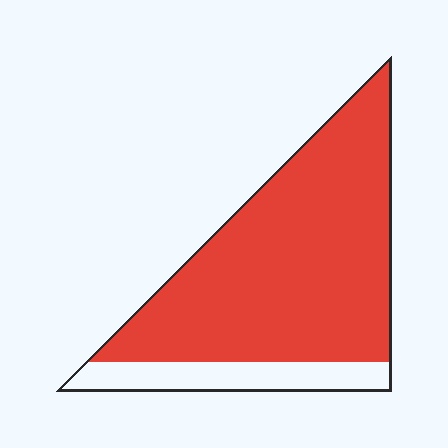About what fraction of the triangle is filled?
About five sixths (5/6).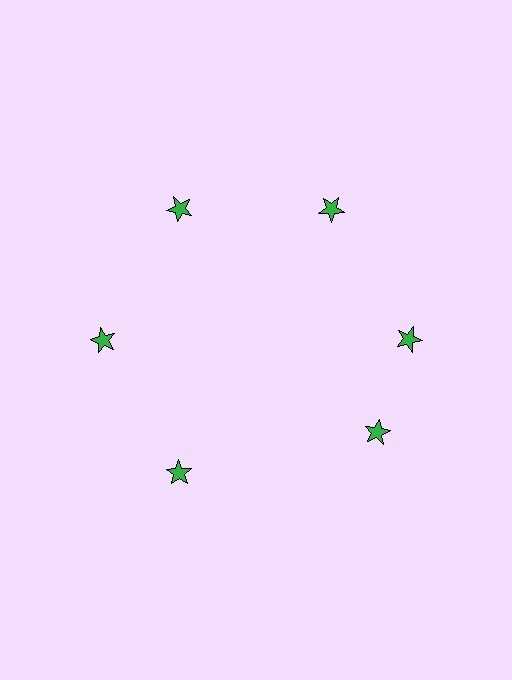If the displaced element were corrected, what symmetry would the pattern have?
It would have 6-fold rotational symmetry — the pattern would map onto itself every 60 degrees.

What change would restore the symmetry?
The symmetry would be restored by rotating it back into even spacing with its neighbors so that all 6 stars sit at equal angles and equal distance from the center.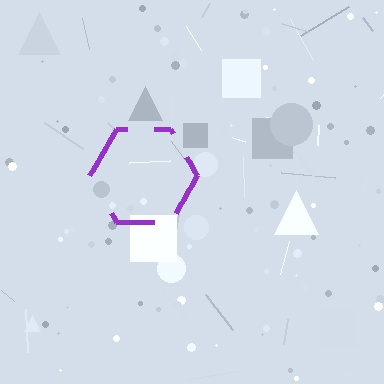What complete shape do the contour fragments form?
The contour fragments form a hexagon.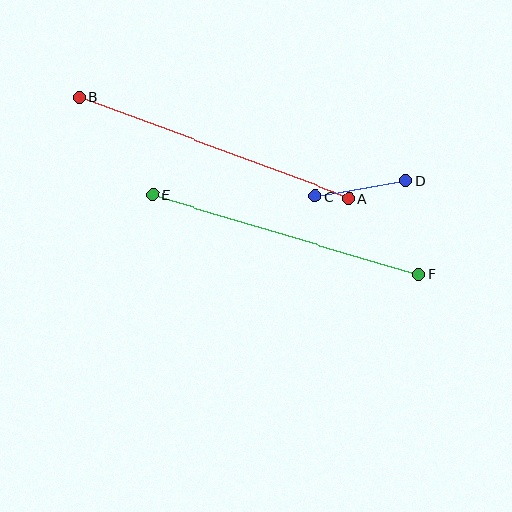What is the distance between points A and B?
The distance is approximately 288 pixels.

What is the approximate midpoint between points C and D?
The midpoint is at approximately (360, 189) pixels.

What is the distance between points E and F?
The distance is approximately 277 pixels.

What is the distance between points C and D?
The distance is approximately 91 pixels.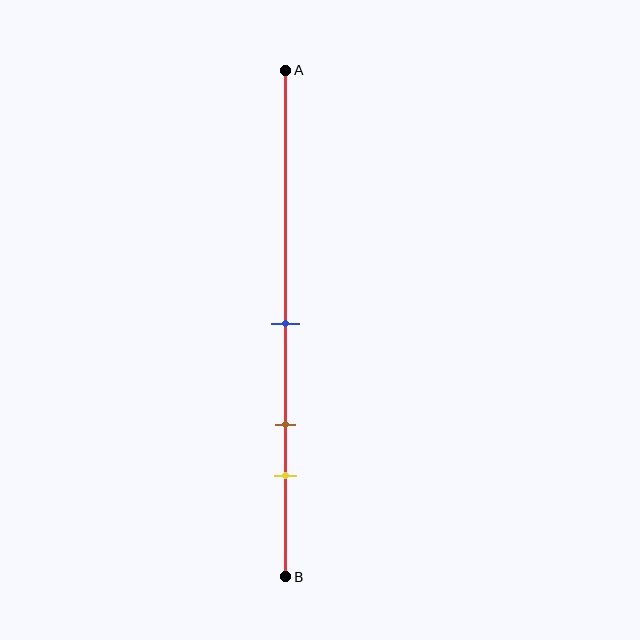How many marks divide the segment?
There are 3 marks dividing the segment.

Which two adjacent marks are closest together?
The brown and yellow marks are the closest adjacent pair.